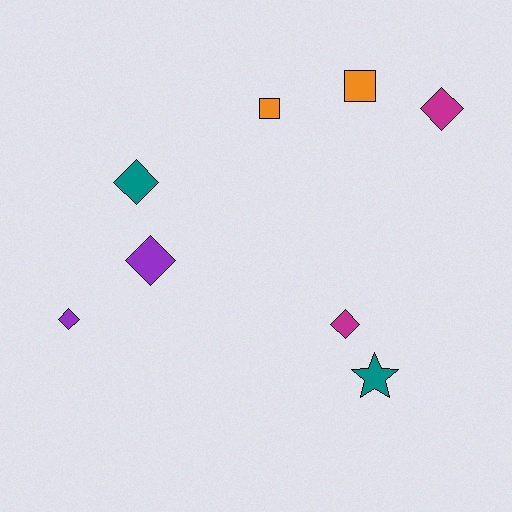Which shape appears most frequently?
Diamond, with 5 objects.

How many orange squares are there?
There are 2 orange squares.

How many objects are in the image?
There are 8 objects.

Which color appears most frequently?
Purple, with 2 objects.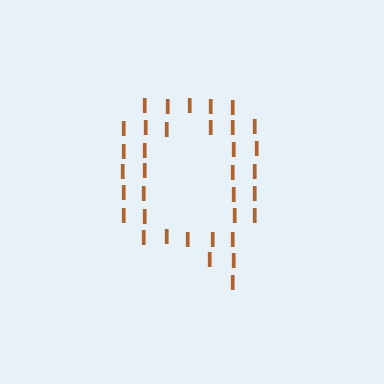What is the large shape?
The large shape is the letter Q.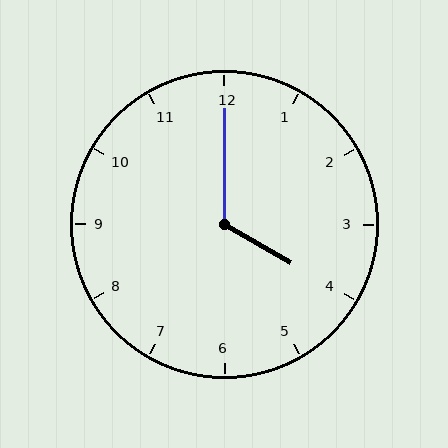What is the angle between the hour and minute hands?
Approximately 120 degrees.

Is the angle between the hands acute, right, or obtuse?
It is obtuse.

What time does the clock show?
4:00.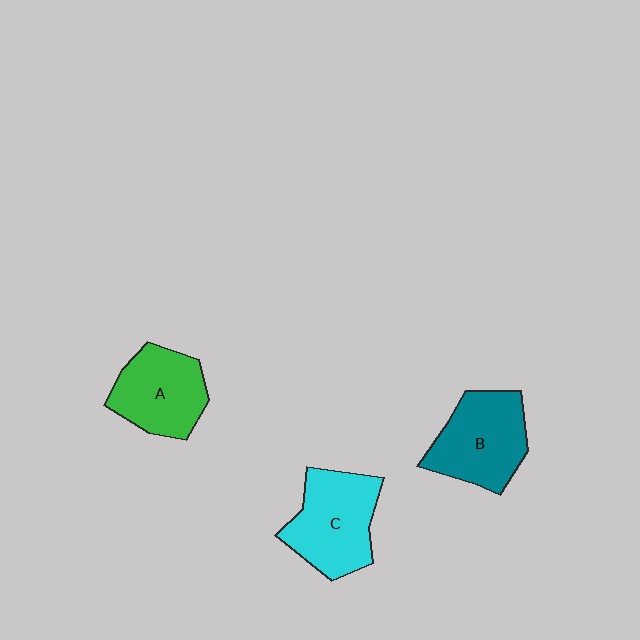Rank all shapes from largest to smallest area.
From largest to smallest: C (cyan), B (teal), A (green).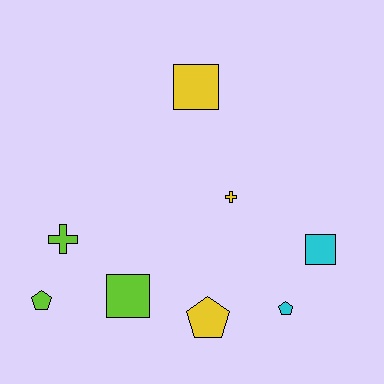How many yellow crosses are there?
There is 1 yellow cross.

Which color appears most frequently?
Lime, with 3 objects.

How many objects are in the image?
There are 8 objects.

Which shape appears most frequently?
Square, with 3 objects.